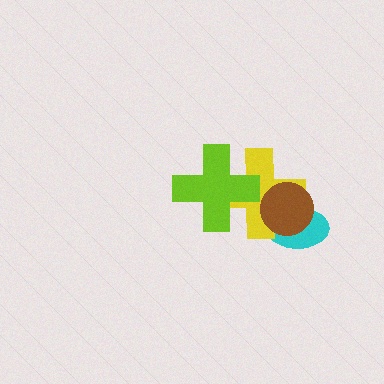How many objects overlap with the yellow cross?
3 objects overlap with the yellow cross.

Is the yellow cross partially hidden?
Yes, it is partially covered by another shape.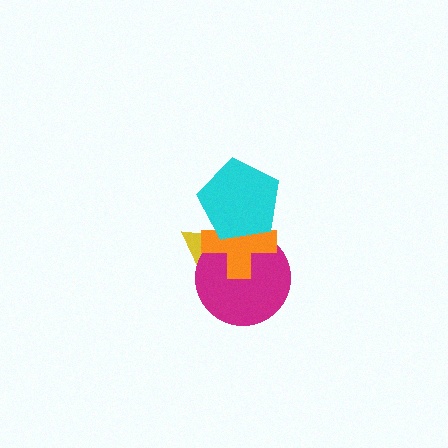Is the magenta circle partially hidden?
Yes, it is partially covered by another shape.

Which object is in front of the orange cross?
The cyan pentagon is in front of the orange cross.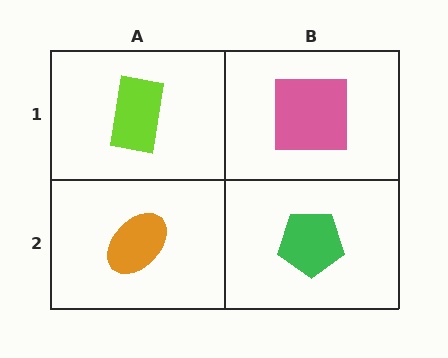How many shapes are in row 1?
2 shapes.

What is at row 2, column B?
A green pentagon.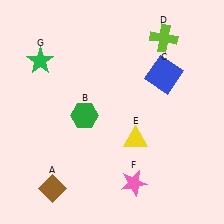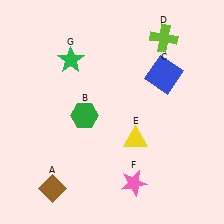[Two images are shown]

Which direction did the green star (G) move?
The green star (G) moved right.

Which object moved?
The green star (G) moved right.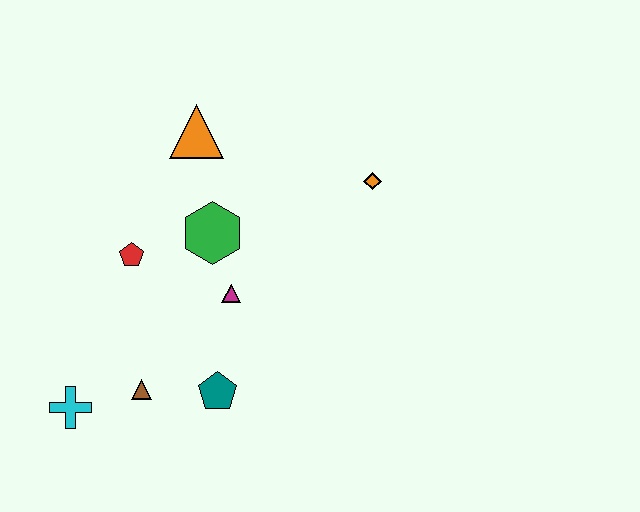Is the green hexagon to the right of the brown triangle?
Yes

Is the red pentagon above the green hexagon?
No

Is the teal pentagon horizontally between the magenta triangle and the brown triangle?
Yes